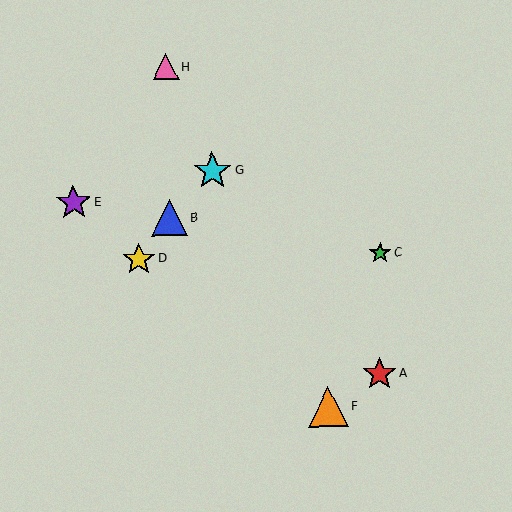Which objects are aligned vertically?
Objects B, H are aligned vertically.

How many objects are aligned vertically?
2 objects (B, H) are aligned vertically.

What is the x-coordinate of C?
Object C is at x≈380.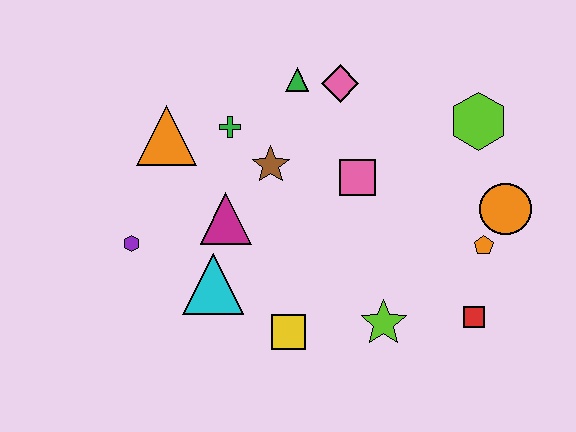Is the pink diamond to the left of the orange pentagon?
Yes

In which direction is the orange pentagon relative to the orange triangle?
The orange pentagon is to the right of the orange triangle.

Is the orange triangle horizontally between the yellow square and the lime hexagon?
No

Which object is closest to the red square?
The orange pentagon is closest to the red square.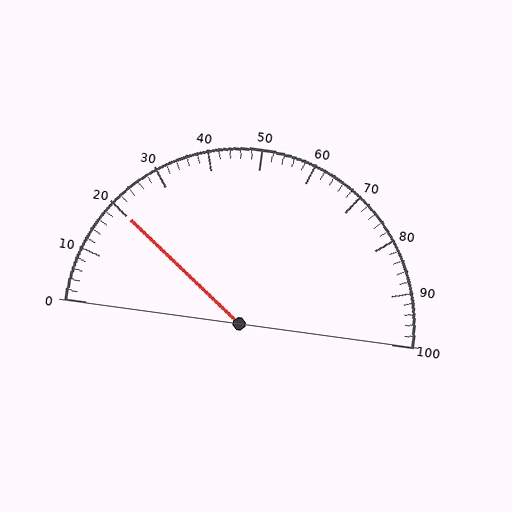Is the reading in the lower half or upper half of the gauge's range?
The reading is in the lower half of the range (0 to 100).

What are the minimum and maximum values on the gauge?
The gauge ranges from 0 to 100.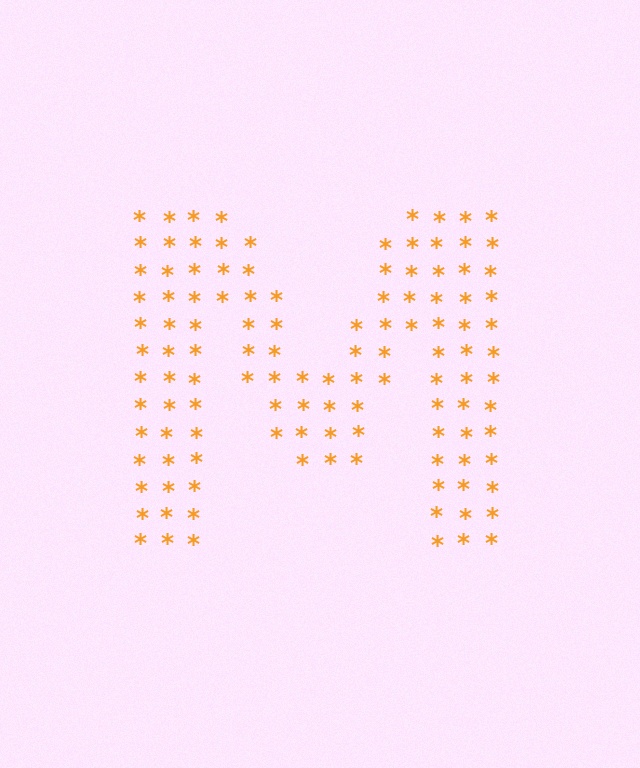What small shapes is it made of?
It is made of small asterisks.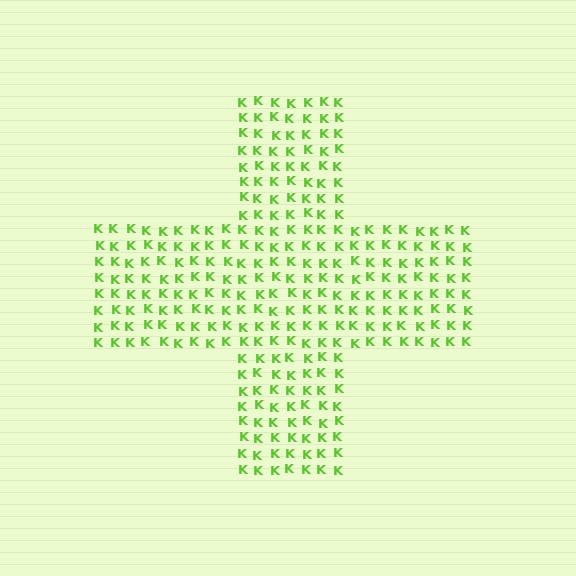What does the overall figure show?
The overall figure shows a cross.